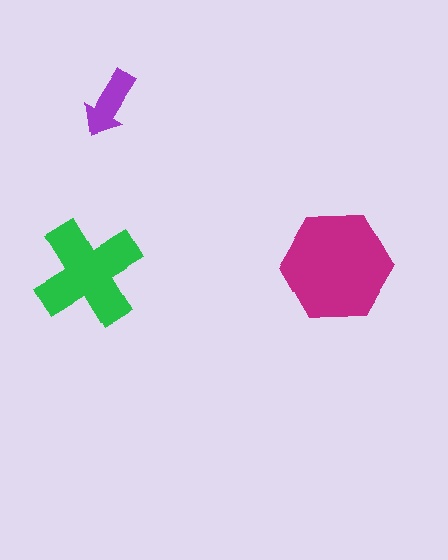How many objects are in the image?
There are 3 objects in the image.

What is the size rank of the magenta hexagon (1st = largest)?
1st.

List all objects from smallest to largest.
The purple arrow, the green cross, the magenta hexagon.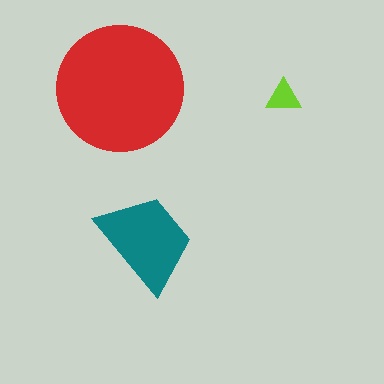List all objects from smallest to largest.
The lime triangle, the teal trapezoid, the red circle.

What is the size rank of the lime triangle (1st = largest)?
3rd.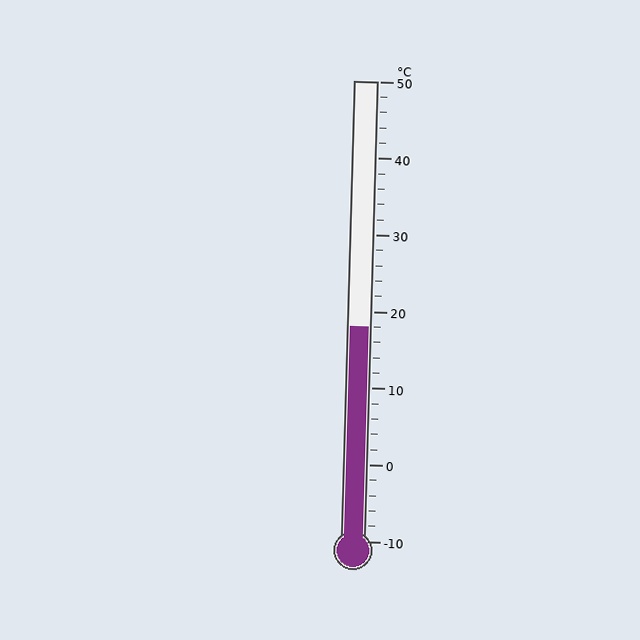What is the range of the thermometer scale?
The thermometer scale ranges from -10°C to 50°C.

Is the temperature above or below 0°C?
The temperature is above 0°C.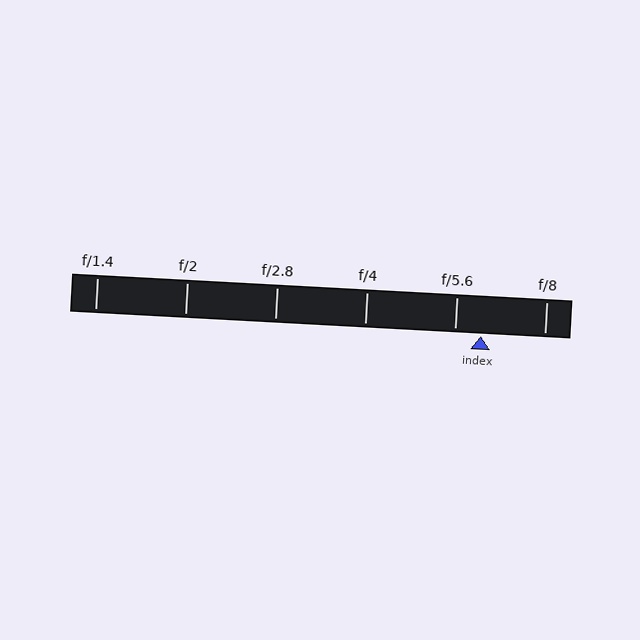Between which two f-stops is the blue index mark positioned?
The index mark is between f/5.6 and f/8.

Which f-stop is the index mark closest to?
The index mark is closest to f/5.6.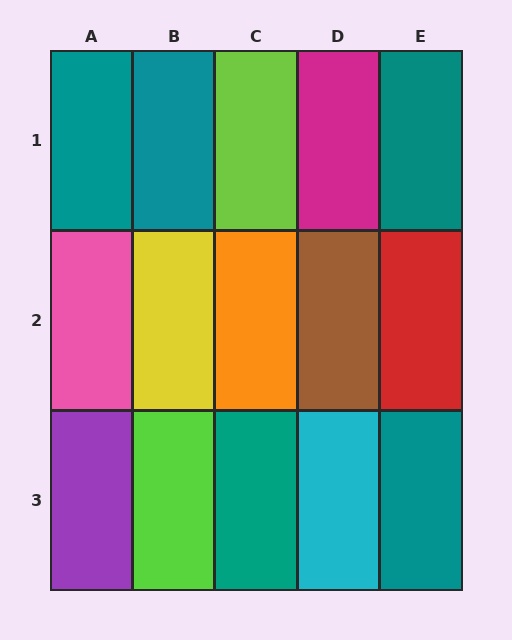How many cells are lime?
2 cells are lime.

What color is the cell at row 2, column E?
Red.